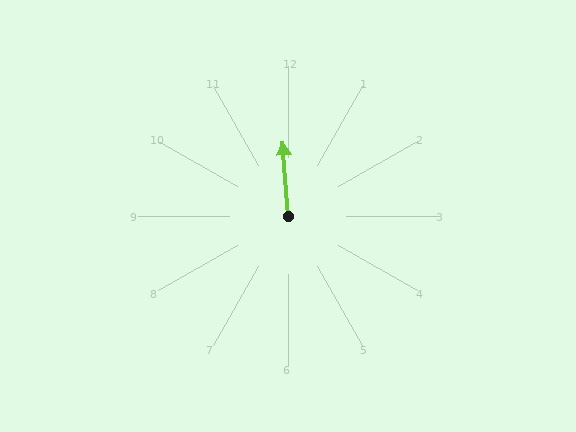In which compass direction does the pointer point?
North.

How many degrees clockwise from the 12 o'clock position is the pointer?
Approximately 356 degrees.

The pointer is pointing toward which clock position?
Roughly 12 o'clock.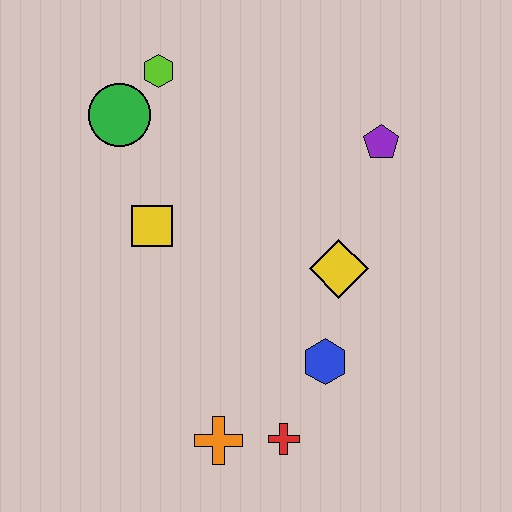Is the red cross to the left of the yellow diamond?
Yes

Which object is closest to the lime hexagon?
The green circle is closest to the lime hexagon.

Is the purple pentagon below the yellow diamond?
No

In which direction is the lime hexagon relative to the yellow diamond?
The lime hexagon is above the yellow diamond.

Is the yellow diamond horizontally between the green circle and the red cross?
No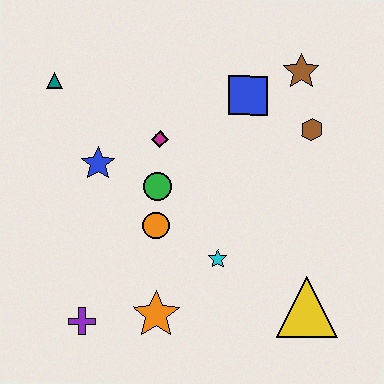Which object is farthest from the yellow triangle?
The teal triangle is farthest from the yellow triangle.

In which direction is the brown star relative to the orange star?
The brown star is above the orange star.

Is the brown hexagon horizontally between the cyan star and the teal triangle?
No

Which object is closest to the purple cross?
The orange star is closest to the purple cross.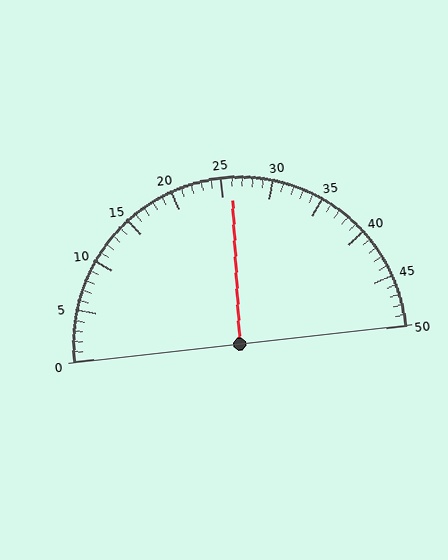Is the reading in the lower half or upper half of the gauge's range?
The reading is in the upper half of the range (0 to 50).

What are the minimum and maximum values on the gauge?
The gauge ranges from 0 to 50.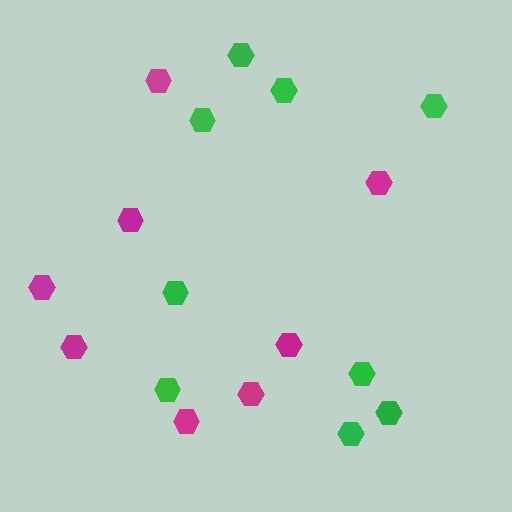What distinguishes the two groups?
There are 2 groups: one group of magenta hexagons (8) and one group of green hexagons (9).